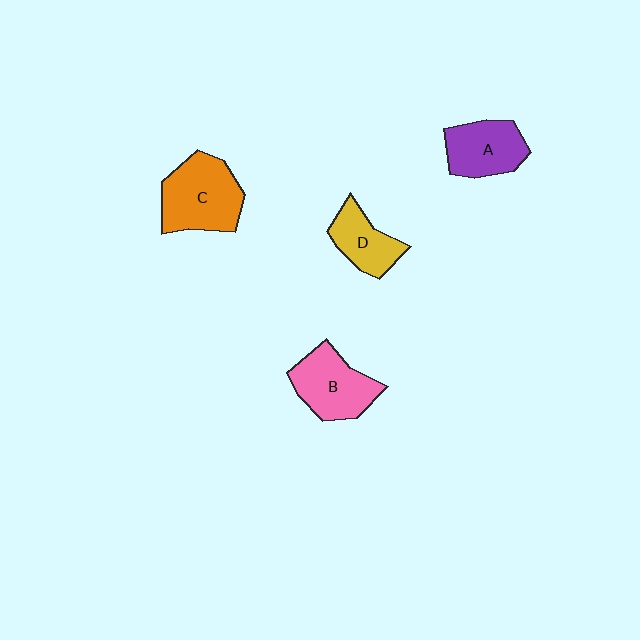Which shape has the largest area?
Shape C (orange).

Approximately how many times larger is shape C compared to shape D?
Approximately 1.6 times.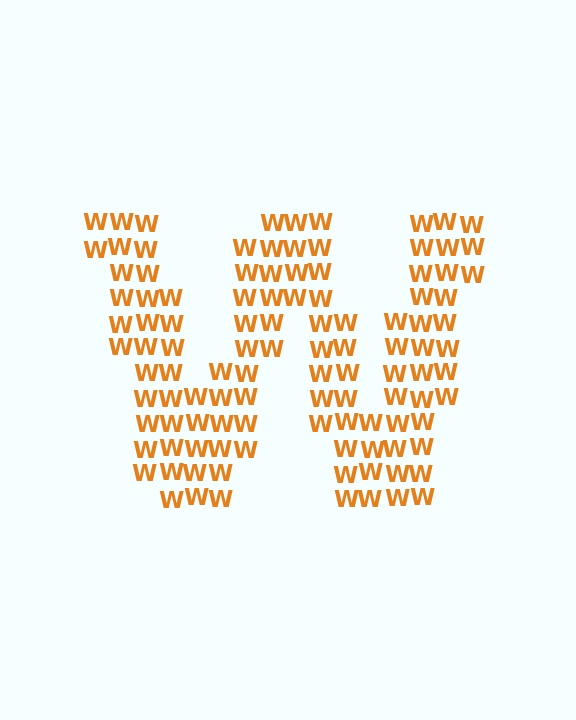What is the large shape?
The large shape is the letter W.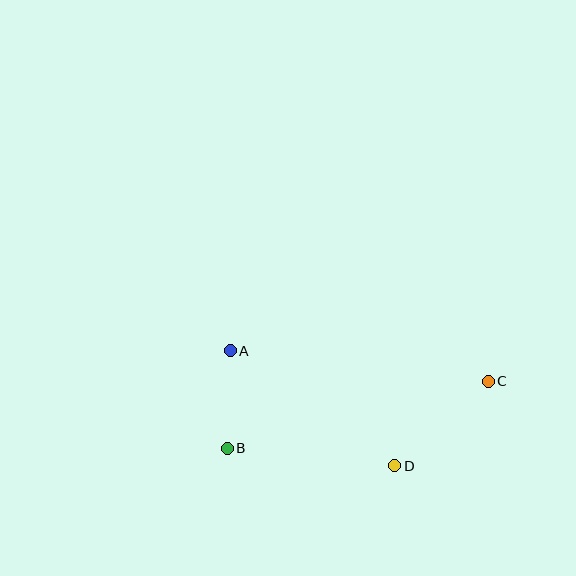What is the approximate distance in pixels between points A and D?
The distance between A and D is approximately 201 pixels.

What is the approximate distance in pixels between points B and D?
The distance between B and D is approximately 169 pixels.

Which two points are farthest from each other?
Points B and C are farthest from each other.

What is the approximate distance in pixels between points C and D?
The distance between C and D is approximately 126 pixels.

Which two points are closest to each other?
Points A and B are closest to each other.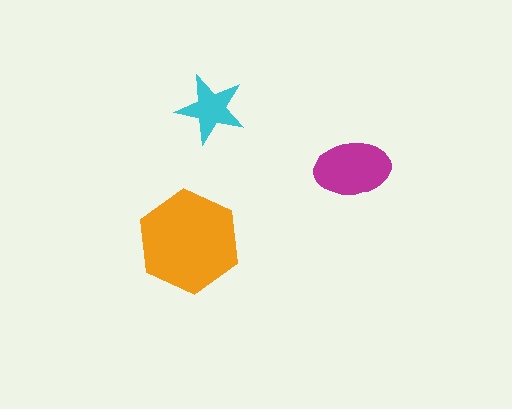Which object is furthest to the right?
The magenta ellipse is rightmost.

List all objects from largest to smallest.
The orange hexagon, the magenta ellipse, the cyan star.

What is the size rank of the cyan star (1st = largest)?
3rd.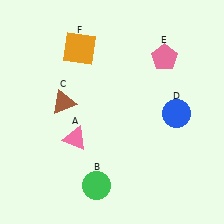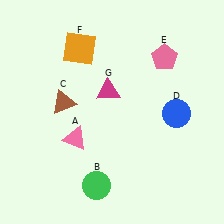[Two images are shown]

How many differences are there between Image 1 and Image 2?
There is 1 difference between the two images.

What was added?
A magenta triangle (G) was added in Image 2.